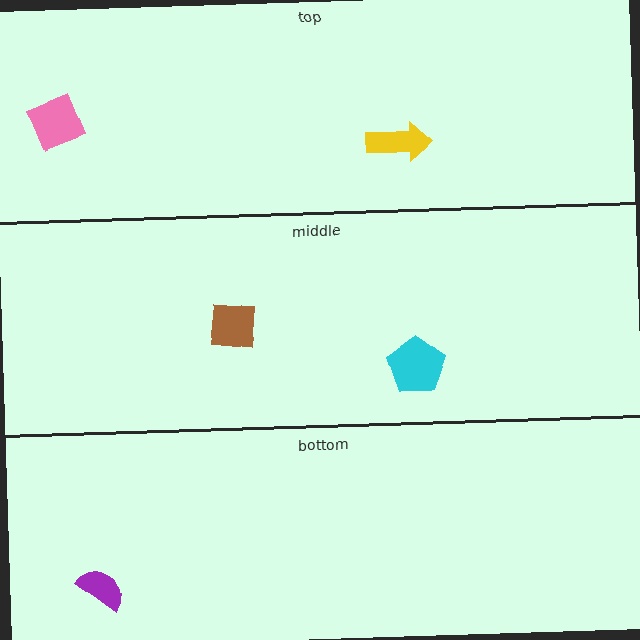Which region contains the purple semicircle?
The bottom region.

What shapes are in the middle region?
The brown square, the cyan pentagon.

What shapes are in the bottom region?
The purple semicircle.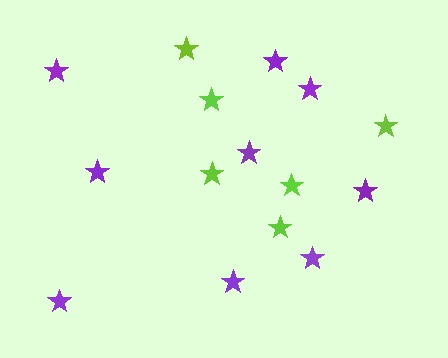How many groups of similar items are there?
There are 2 groups: one group of lime stars (6) and one group of purple stars (9).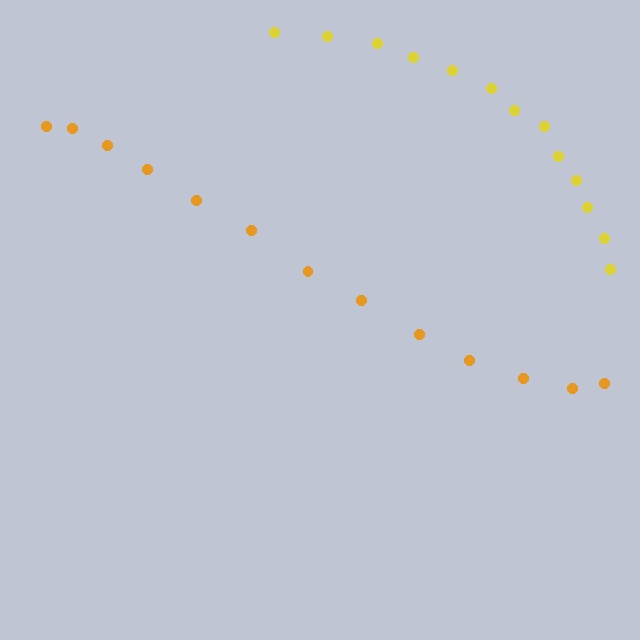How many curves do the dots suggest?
There are 2 distinct paths.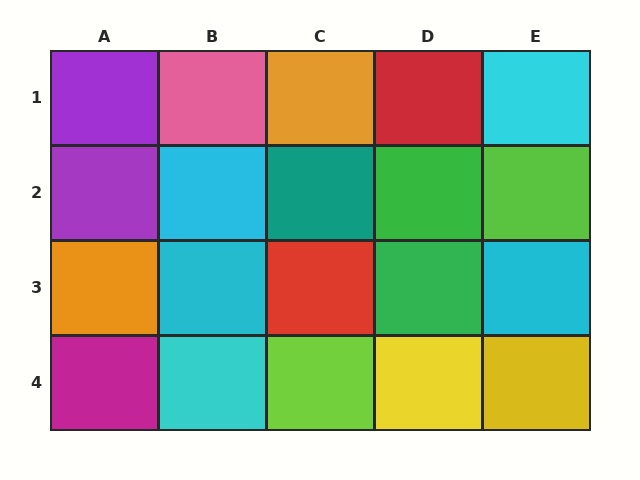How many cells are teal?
1 cell is teal.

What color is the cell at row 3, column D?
Green.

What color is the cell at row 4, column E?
Yellow.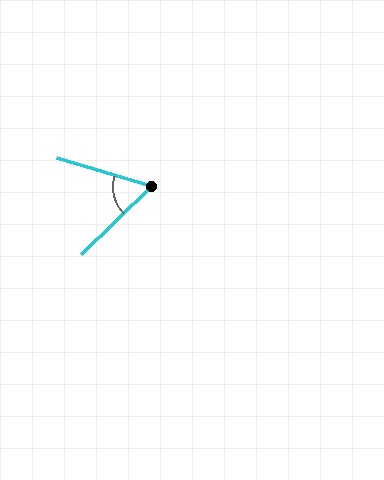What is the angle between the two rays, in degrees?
Approximately 61 degrees.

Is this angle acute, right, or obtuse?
It is acute.